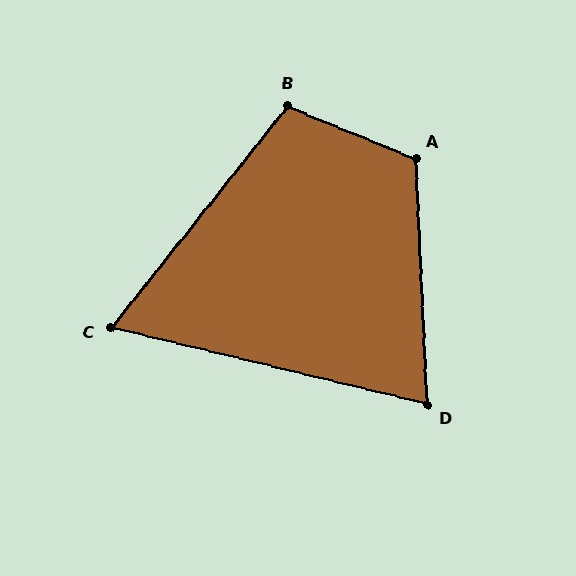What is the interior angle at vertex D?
Approximately 74 degrees (acute).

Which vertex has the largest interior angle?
A, at approximately 115 degrees.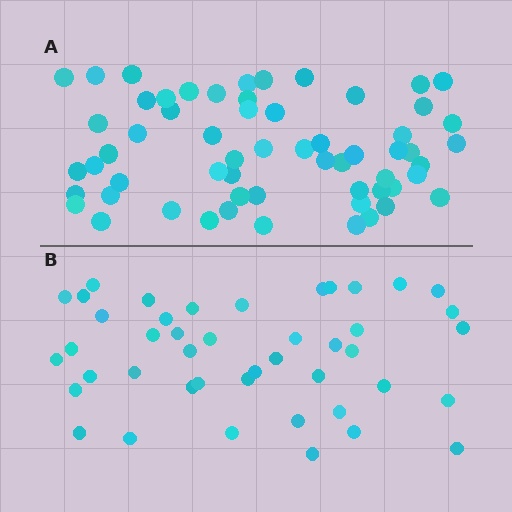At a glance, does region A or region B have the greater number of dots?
Region A (the top region) has more dots.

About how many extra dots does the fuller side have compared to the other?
Region A has approximately 15 more dots than region B.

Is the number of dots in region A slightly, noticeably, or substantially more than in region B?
Region A has noticeably more, but not dramatically so. The ratio is roughly 1.4 to 1.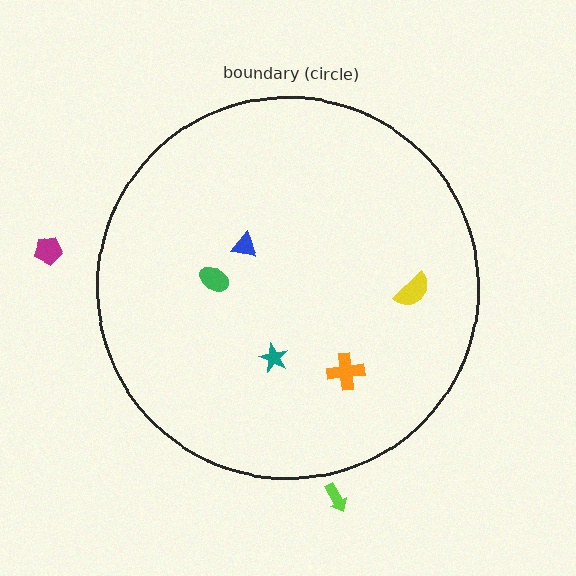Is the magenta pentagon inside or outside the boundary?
Outside.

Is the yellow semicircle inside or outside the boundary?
Inside.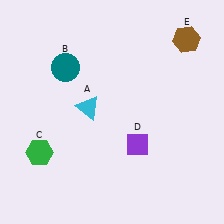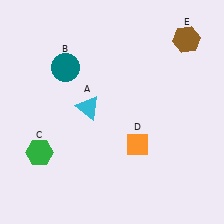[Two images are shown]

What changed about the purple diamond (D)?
In Image 1, D is purple. In Image 2, it changed to orange.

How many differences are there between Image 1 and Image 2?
There is 1 difference between the two images.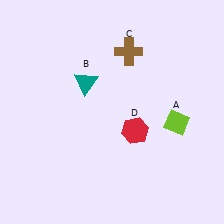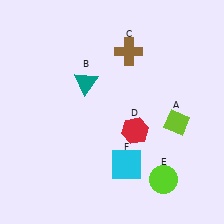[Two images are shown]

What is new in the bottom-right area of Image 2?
A lime circle (E) was added in the bottom-right area of Image 2.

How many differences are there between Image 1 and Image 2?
There are 2 differences between the two images.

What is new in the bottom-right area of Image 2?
A cyan square (F) was added in the bottom-right area of Image 2.